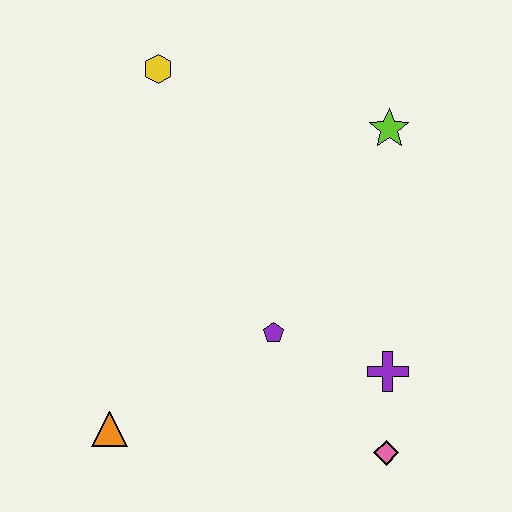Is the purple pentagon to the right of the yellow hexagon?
Yes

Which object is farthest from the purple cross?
The yellow hexagon is farthest from the purple cross.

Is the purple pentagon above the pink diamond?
Yes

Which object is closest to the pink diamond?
The purple cross is closest to the pink diamond.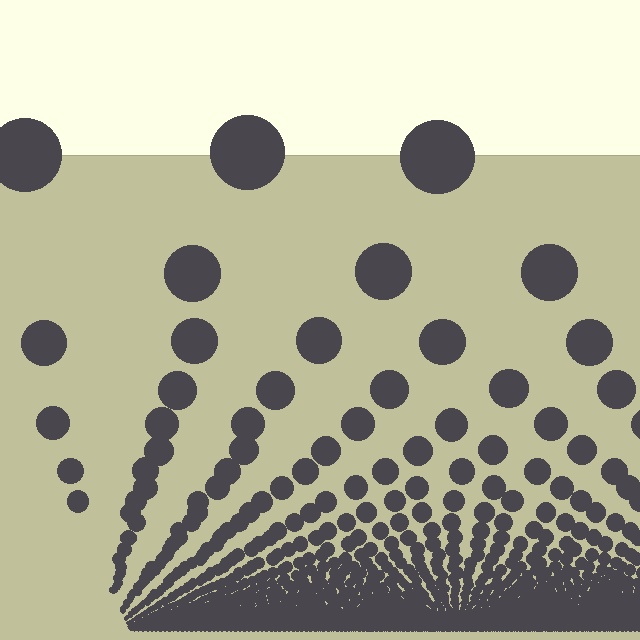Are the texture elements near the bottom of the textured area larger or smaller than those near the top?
Smaller. The gradient is inverted — elements near the bottom are smaller and denser.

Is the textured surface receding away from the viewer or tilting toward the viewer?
The surface appears to tilt toward the viewer. Texture elements get larger and sparser toward the top.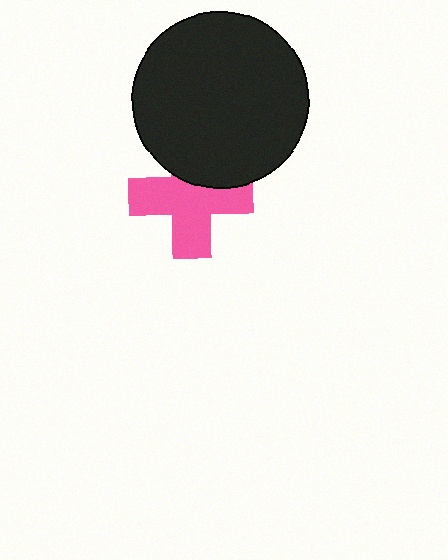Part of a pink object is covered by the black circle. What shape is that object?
It is a cross.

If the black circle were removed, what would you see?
You would see the complete pink cross.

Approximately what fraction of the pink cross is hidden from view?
Roughly 30% of the pink cross is hidden behind the black circle.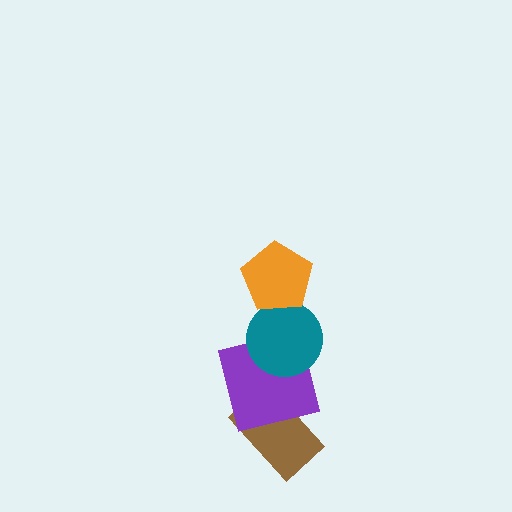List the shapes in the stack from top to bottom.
From top to bottom: the orange pentagon, the teal circle, the purple square, the brown rectangle.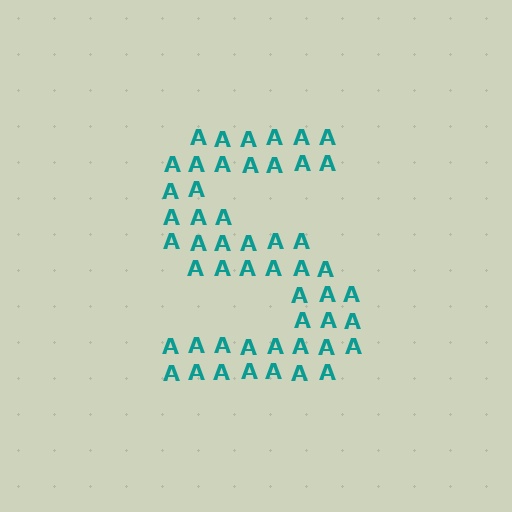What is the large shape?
The large shape is the letter S.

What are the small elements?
The small elements are letter A's.